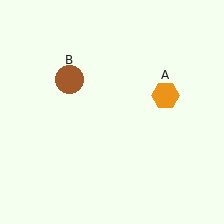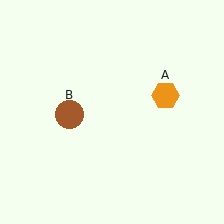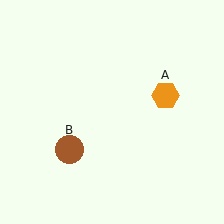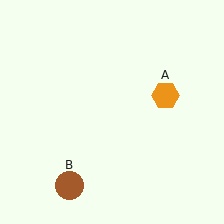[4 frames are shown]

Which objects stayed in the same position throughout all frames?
Orange hexagon (object A) remained stationary.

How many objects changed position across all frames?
1 object changed position: brown circle (object B).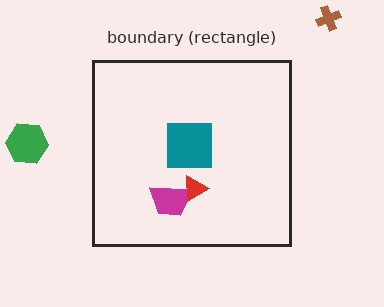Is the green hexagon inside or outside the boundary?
Outside.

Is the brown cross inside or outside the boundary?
Outside.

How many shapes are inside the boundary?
3 inside, 2 outside.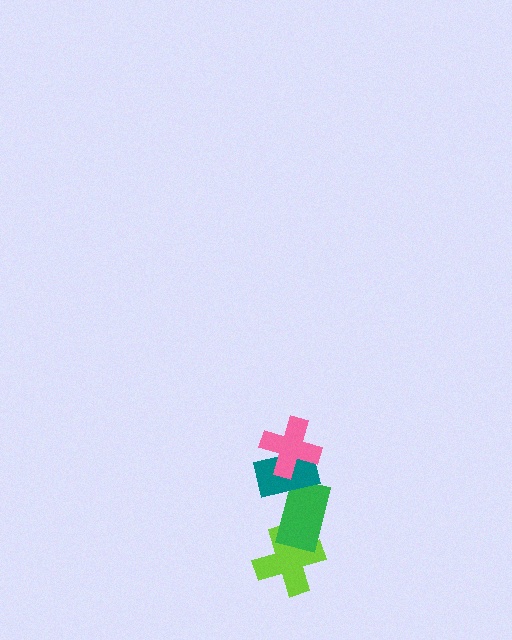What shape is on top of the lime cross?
The green rectangle is on top of the lime cross.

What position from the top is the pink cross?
The pink cross is 1st from the top.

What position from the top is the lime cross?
The lime cross is 4th from the top.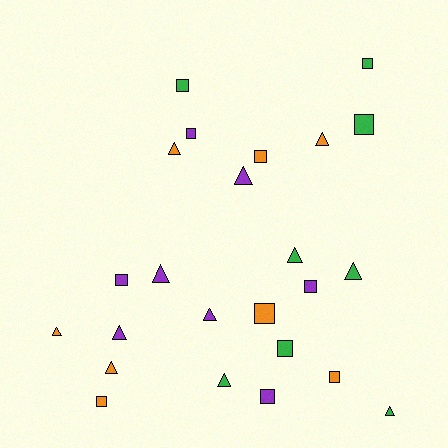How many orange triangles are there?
There are 4 orange triangles.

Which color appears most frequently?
Orange, with 8 objects.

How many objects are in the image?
There are 24 objects.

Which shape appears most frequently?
Square, with 12 objects.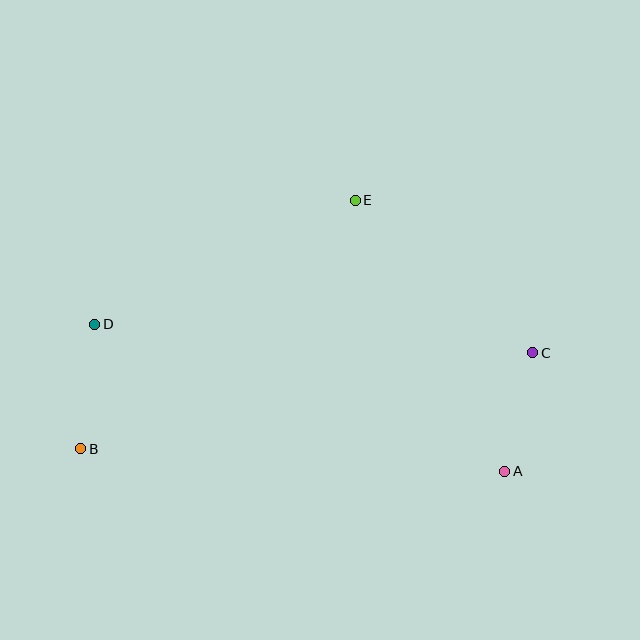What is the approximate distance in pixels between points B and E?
The distance between B and E is approximately 370 pixels.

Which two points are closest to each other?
Points A and C are closest to each other.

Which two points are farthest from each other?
Points B and C are farthest from each other.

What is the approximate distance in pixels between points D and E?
The distance between D and E is approximately 288 pixels.